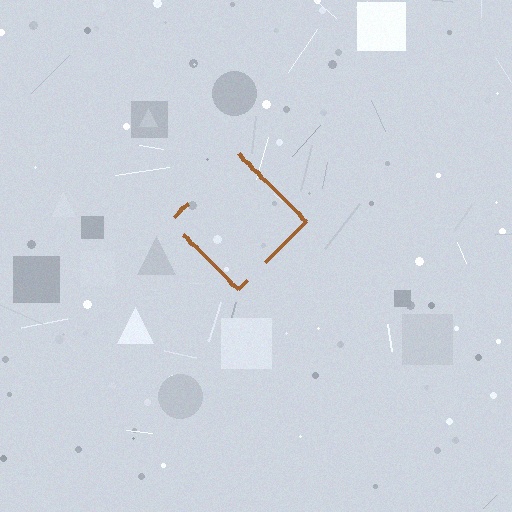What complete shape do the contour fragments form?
The contour fragments form a diamond.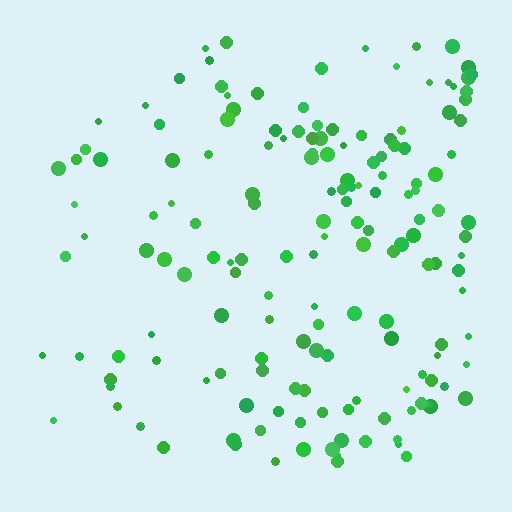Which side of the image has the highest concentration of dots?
The right.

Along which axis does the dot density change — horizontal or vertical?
Horizontal.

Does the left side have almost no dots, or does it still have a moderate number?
Still a moderate number, just noticeably fewer than the right.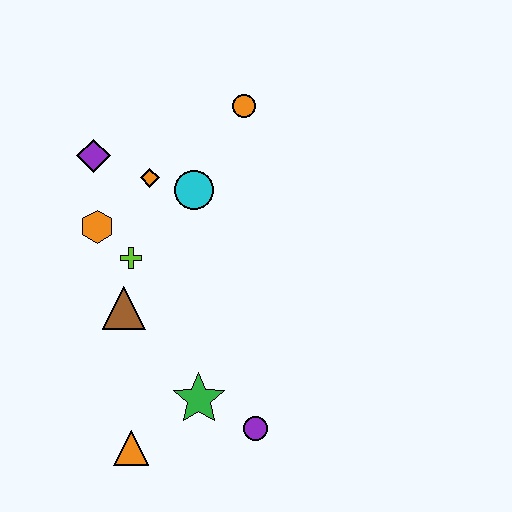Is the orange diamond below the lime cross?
No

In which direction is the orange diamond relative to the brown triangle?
The orange diamond is above the brown triangle.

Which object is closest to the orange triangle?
The green star is closest to the orange triangle.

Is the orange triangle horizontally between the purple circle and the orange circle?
No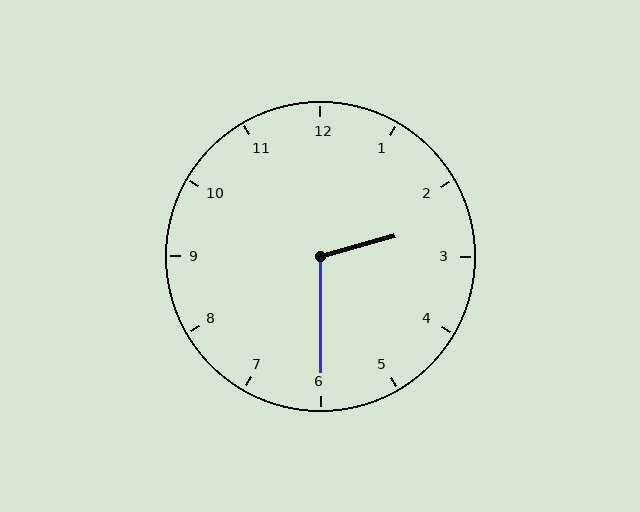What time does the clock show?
2:30.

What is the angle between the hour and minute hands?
Approximately 105 degrees.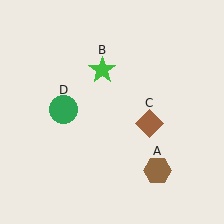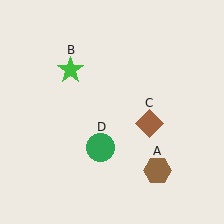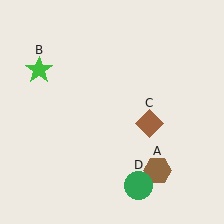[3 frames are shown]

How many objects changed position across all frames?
2 objects changed position: green star (object B), green circle (object D).